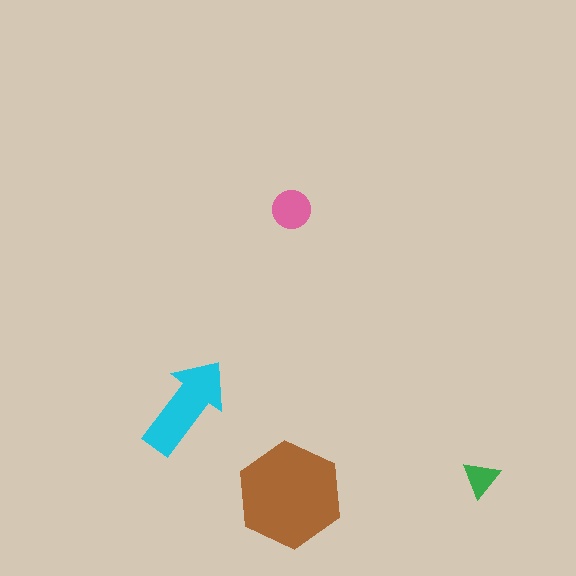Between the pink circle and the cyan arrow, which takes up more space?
The cyan arrow.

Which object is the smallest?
The green triangle.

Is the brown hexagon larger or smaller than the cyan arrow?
Larger.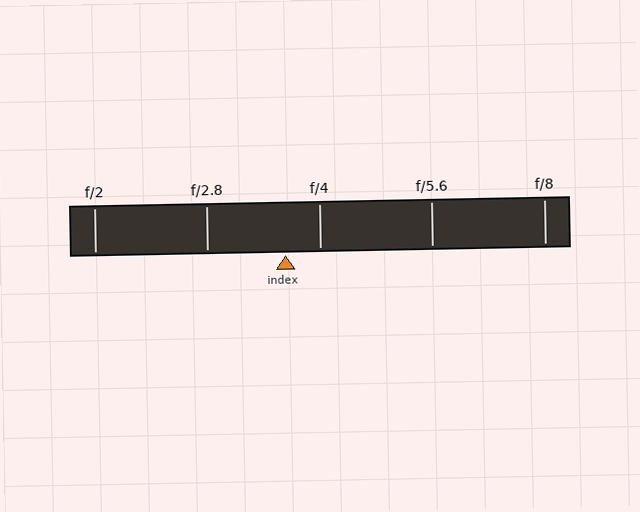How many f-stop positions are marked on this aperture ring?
There are 5 f-stop positions marked.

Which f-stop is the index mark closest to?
The index mark is closest to f/4.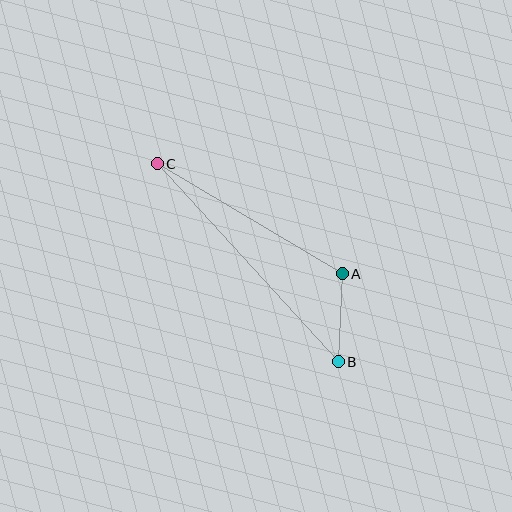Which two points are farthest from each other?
Points B and C are farthest from each other.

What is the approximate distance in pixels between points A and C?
The distance between A and C is approximately 215 pixels.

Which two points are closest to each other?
Points A and B are closest to each other.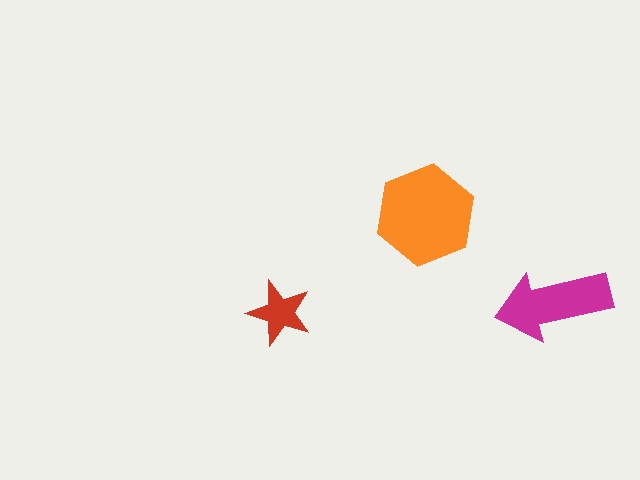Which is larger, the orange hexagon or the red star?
The orange hexagon.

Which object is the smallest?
The red star.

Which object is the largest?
The orange hexagon.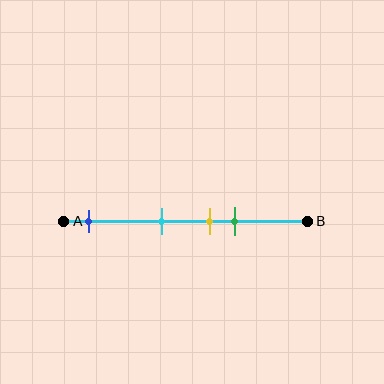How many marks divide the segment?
There are 4 marks dividing the segment.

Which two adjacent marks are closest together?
The yellow and green marks are the closest adjacent pair.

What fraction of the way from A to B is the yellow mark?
The yellow mark is approximately 60% (0.6) of the way from A to B.